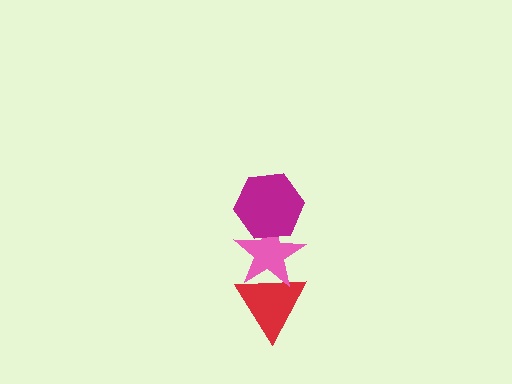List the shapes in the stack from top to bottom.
From top to bottom: the magenta hexagon, the pink star, the red triangle.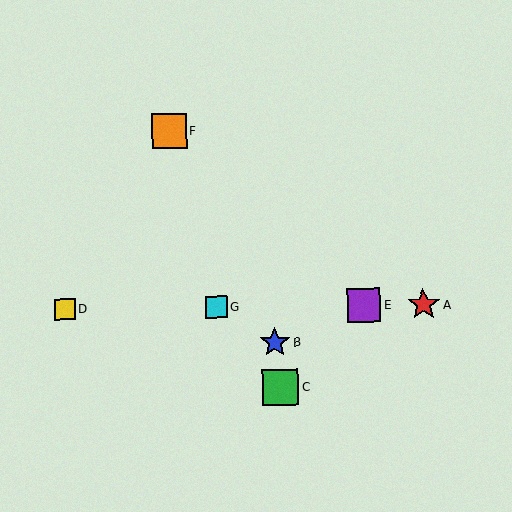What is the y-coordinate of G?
Object G is at y≈307.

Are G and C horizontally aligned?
No, G is at y≈307 and C is at y≈387.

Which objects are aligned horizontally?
Objects A, D, E, G are aligned horizontally.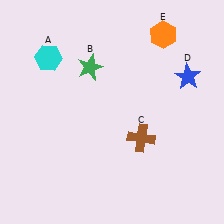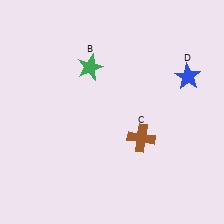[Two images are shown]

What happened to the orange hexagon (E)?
The orange hexagon (E) was removed in Image 2. It was in the top-right area of Image 1.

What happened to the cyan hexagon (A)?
The cyan hexagon (A) was removed in Image 2. It was in the top-left area of Image 1.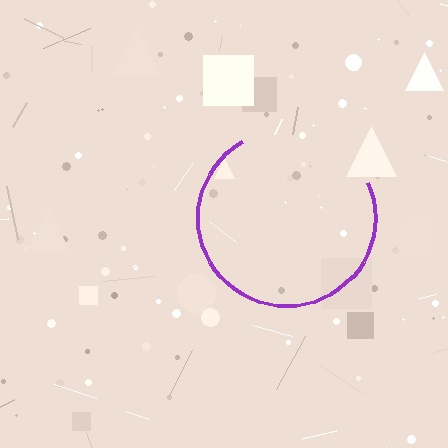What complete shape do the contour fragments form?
The contour fragments form a circle.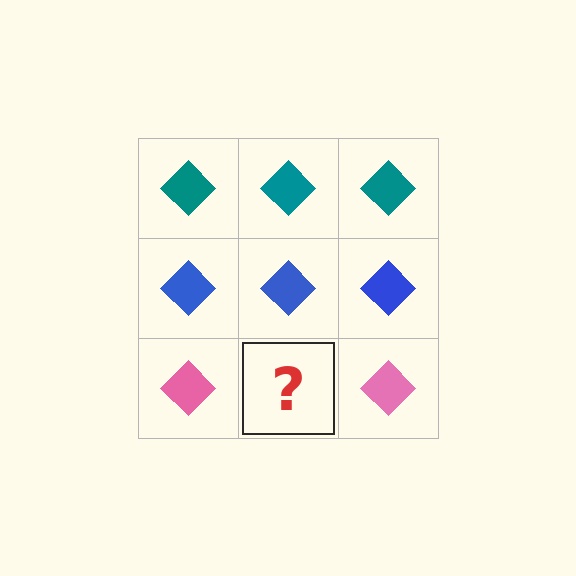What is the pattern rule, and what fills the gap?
The rule is that each row has a consistent color. The gap should be filled with a pink diamond.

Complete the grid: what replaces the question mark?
The question mark should be replaced with a pink diamond.